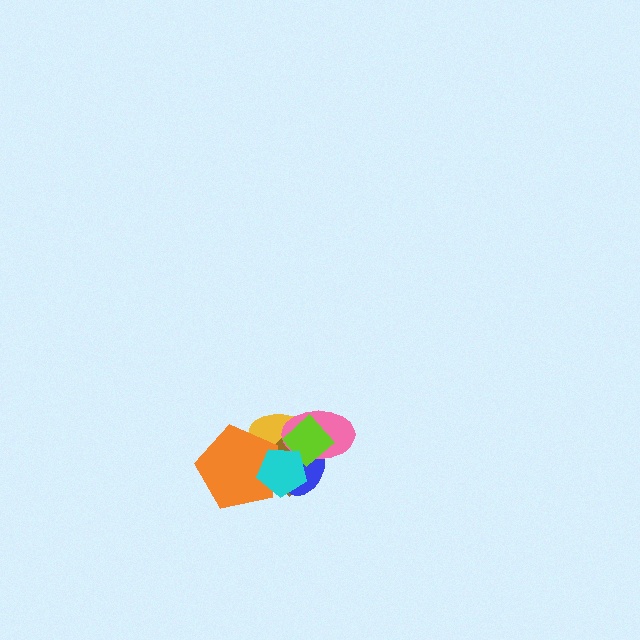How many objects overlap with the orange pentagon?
3 objects overlap with the orange pentagon.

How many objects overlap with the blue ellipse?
5 objects overlap with the blue ellipse.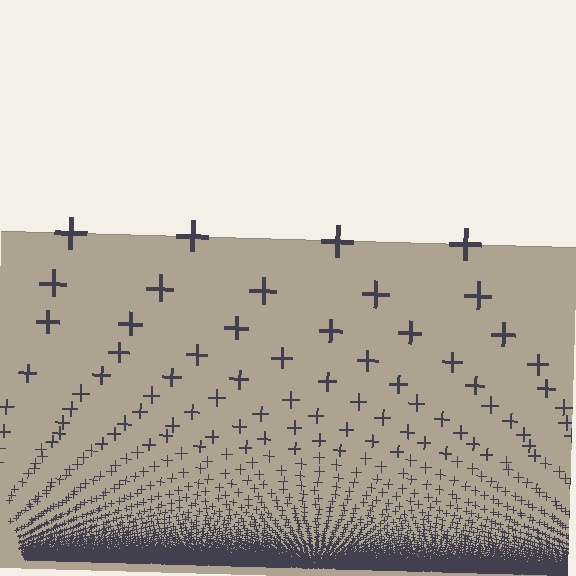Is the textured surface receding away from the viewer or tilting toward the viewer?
The surface appears to tilt toward the viewer. Texture elements get larger and sparser toward the top.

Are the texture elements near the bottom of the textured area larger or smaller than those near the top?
Smaller. The gradient is inverted — elements near the bottom are smaller and denser.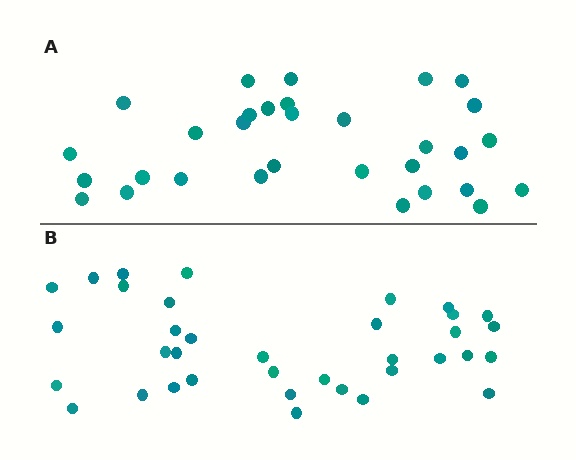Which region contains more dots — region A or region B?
Region B (the bottom region) has more dots.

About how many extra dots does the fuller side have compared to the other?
Region B has about 5 more dots than region A.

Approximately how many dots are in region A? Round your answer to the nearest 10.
About 30 dots. (The exact count is 31, which rounds to 30.)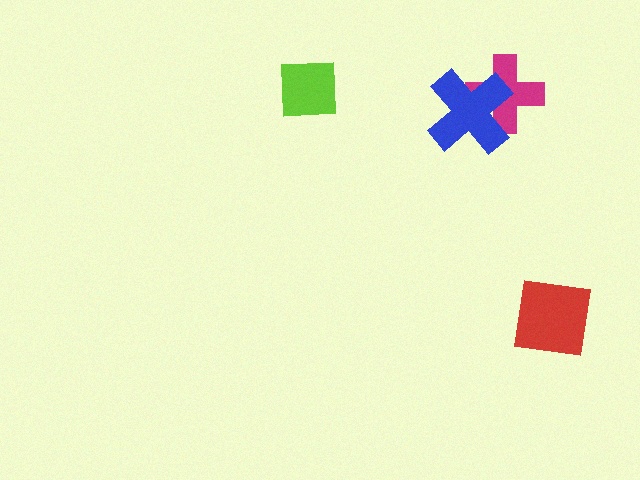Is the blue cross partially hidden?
No, no other shape covers it.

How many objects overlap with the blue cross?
1 object overlaps with the blue cross.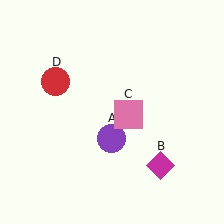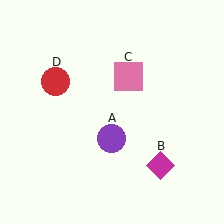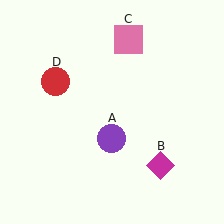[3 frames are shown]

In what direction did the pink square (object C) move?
The pink square (object C) moved up.